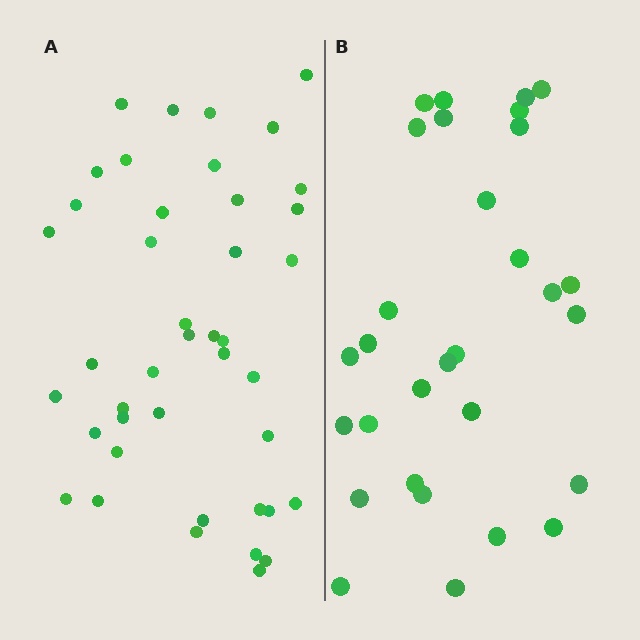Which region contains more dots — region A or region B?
Region A (the left region) has more dots.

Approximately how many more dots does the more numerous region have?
Region A has roughly 12 or so more dots than region B.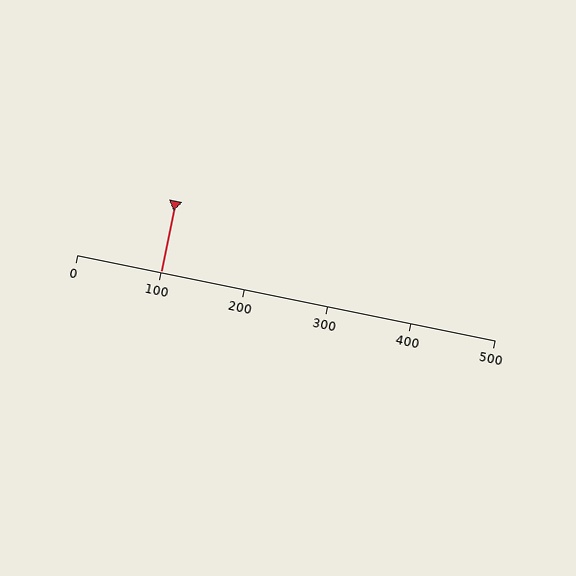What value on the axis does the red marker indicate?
The marker indicates approximately 100.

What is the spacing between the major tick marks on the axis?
The major ticks are spaced 100 apart.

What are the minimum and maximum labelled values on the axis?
The axis runs from 0 to 500.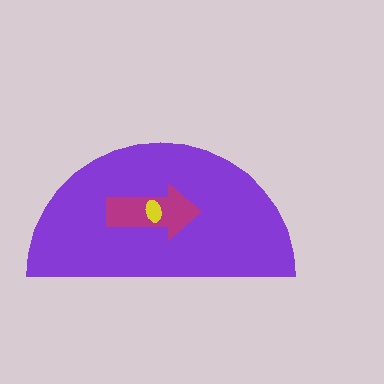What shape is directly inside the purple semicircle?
The magenta arrow.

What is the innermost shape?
The yellow ellipse.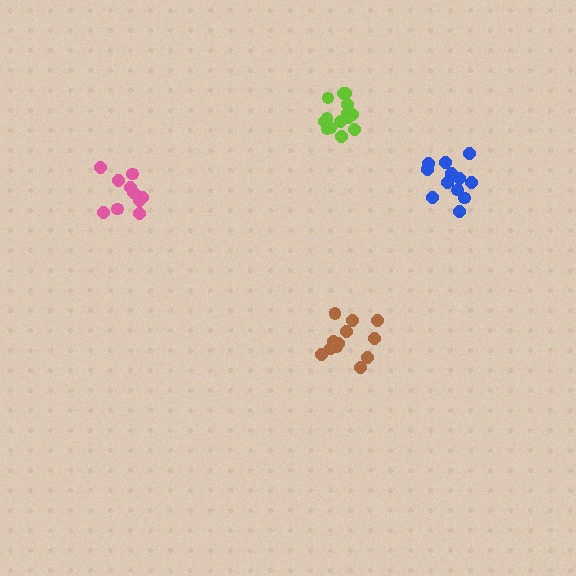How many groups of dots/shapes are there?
There are 4 groups.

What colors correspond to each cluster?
The clusters are colored: pink, brown, lime, blue.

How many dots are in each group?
Group 1: 10 dots, Group 2: 12 dots, Group 3: 14 dots, Group 4: 12 dots (48 total).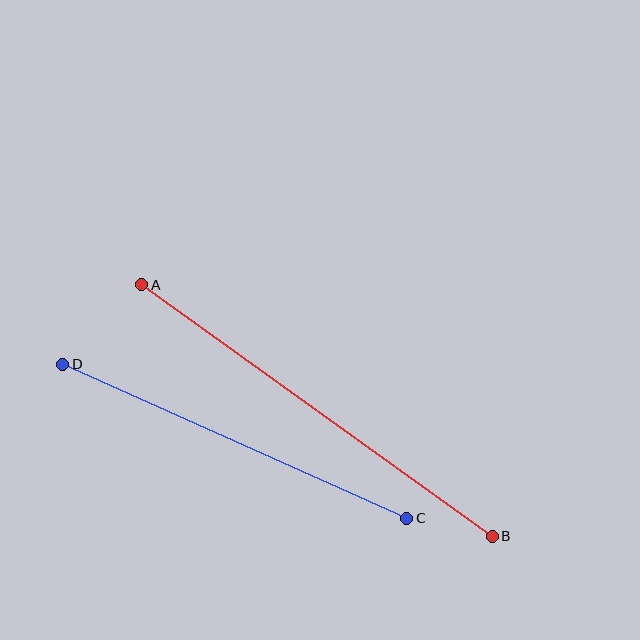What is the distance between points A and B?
The distance is approximately 431 pixels.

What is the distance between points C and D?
The distance is approximately 377 pixels.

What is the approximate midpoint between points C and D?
The midpoint is at approximately (235, 441) pixels.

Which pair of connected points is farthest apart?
Points A and B are farthest apart.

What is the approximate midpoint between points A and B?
The midpoint is at approximately (317, 410) pixels.